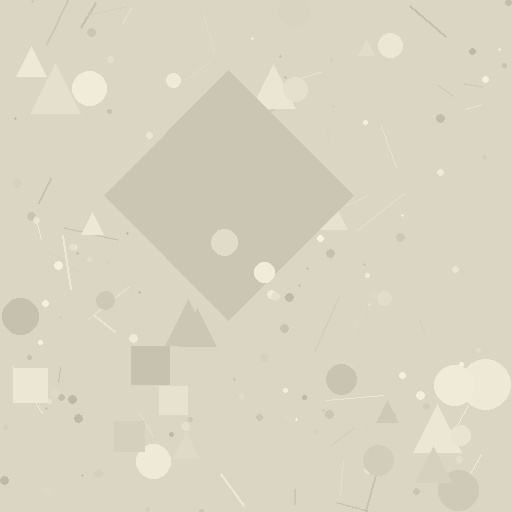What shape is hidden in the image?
A diamond is hidden in the image.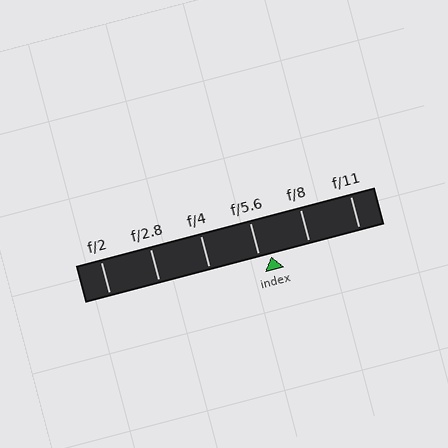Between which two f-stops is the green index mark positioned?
The index mark is between f/5.6 and f/8.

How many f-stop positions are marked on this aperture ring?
There are 6 f-stop positions marked.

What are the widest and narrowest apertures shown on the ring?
The widest aperture shown is f/2 and the narrowest is f/11.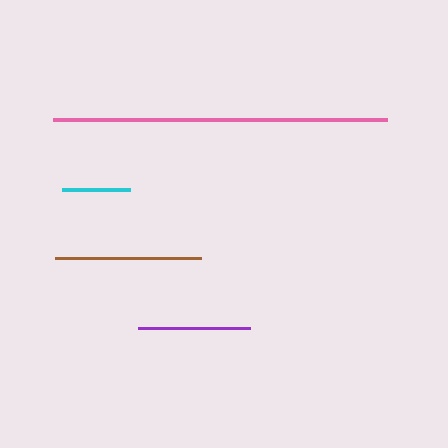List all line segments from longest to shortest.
From longest to shortest: pink, brown, purple, cyan.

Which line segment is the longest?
The pink line is the longest at approximately 335 pixels.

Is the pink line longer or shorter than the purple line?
The pink line is longer than the purple line.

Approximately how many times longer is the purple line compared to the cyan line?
The purple line is approximately 1.6 times the length of the cyan line.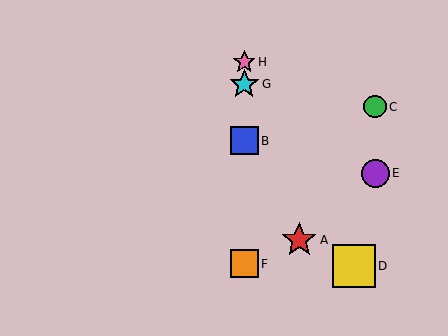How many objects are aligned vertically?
4 objects (B, F, G, H) are aligned vertically.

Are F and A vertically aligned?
No, F is at x≈244 and A is at x≈299.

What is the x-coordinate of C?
Object C is at x≈375.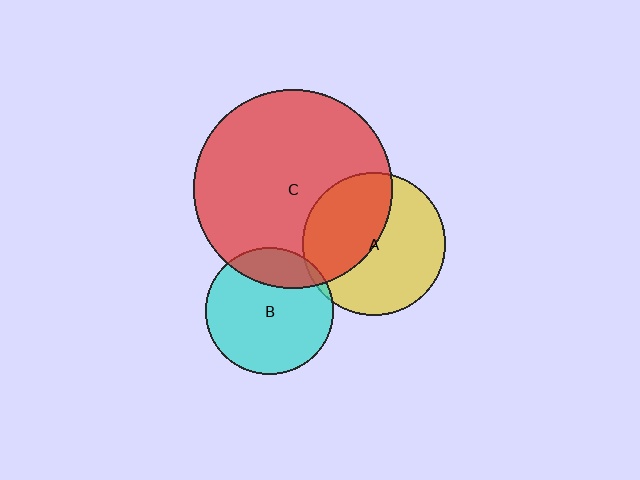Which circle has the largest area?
Circle C (red).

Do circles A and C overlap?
Yes.